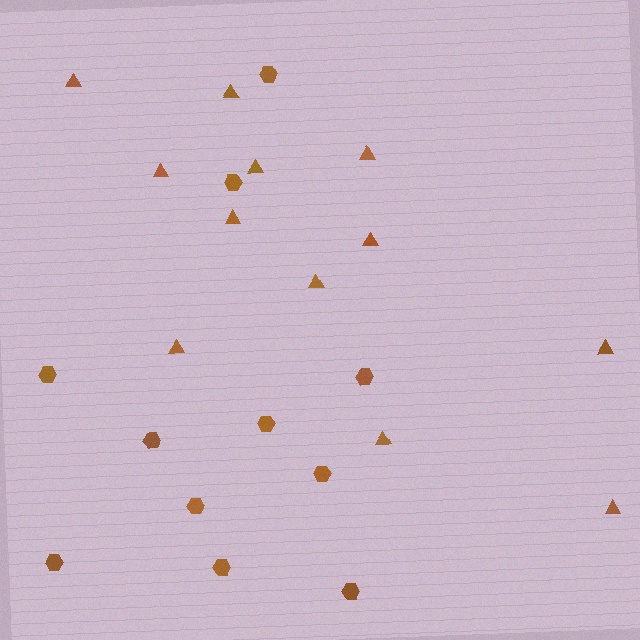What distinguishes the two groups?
There are 2 groups: one group of hexagons (11) and one group of triangles (12).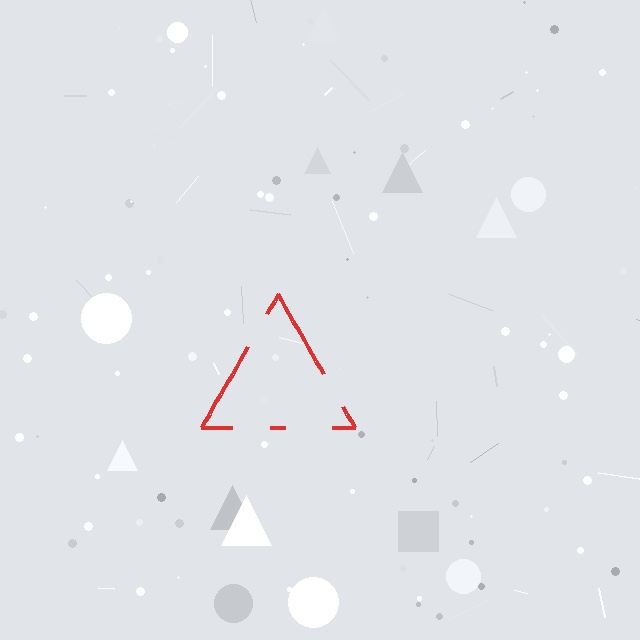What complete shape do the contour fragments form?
The contour fragments form a triangle.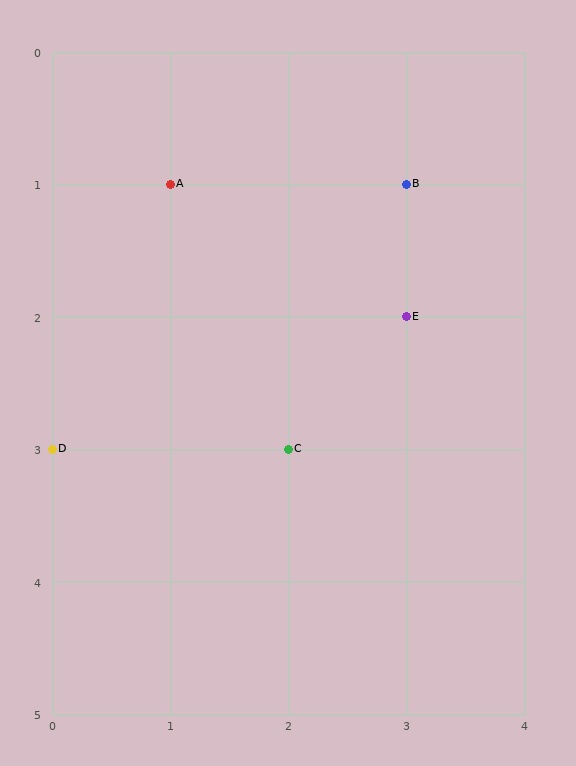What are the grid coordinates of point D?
Point D is at grid coordinates (0, 3).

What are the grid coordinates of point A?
Point A is at grid coordinates (1, 1).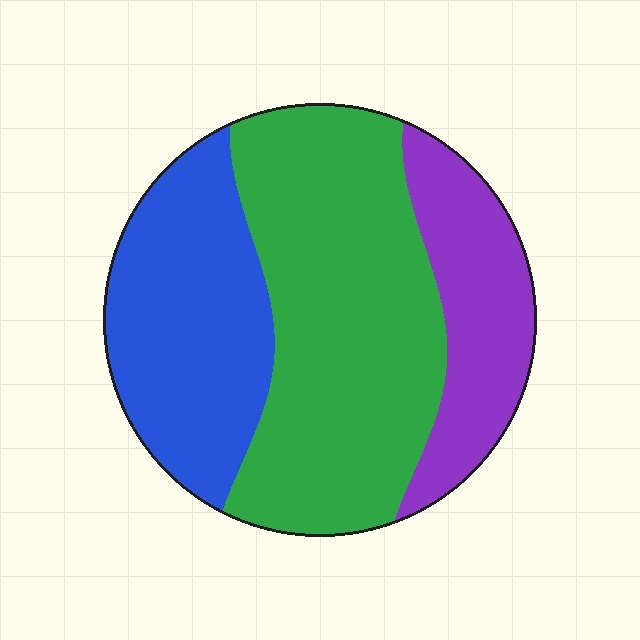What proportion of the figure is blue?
Blue covers 30% of the figure.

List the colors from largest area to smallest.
From largest to smallest: green, blue, purple.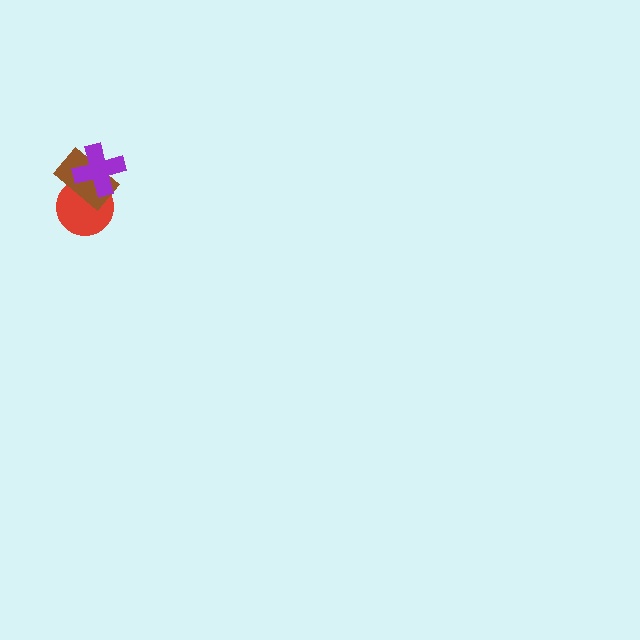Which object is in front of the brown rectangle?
The purple cross is in front of the brown rectangle.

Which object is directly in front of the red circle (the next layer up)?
The brown rectangle is directly in front of the red circle.